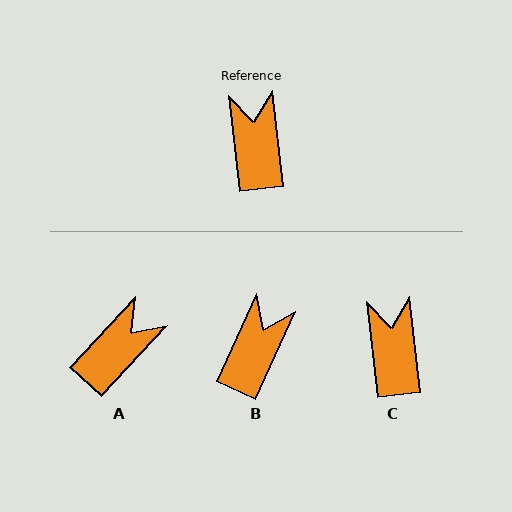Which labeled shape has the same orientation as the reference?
C.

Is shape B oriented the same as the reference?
No, it is off by about 31 degrees.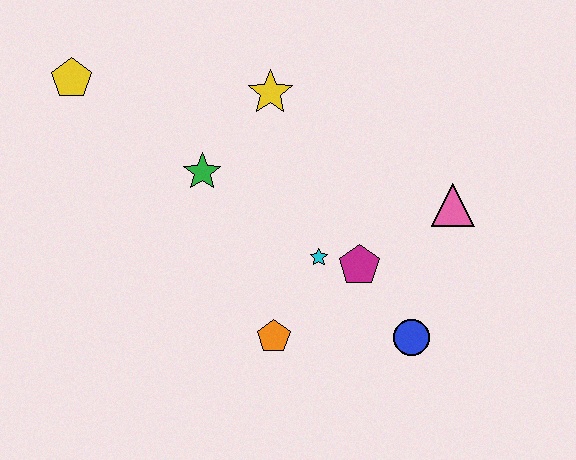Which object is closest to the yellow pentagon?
The green star is closest to the yellow pentagon.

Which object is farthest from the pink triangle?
The yellow pentagon is farthest from the pink triangle.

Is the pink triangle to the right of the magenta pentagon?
Yes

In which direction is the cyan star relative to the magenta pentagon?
The cyan star is to the left of the magenta pentagon.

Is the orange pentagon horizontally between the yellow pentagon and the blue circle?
Yes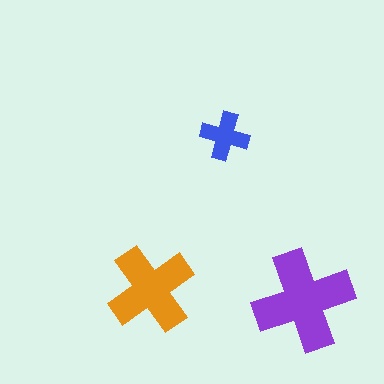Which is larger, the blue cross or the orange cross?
The orange one.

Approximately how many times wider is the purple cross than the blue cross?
About 2 times wider.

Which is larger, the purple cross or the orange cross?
The purple one.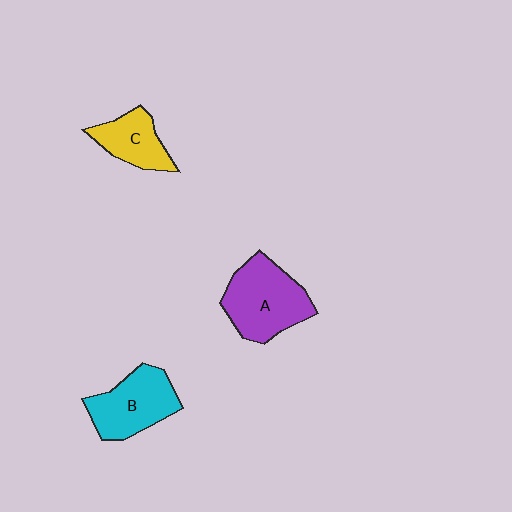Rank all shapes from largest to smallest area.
From largest to smallest: A (purple), B (cyan), C (yellow).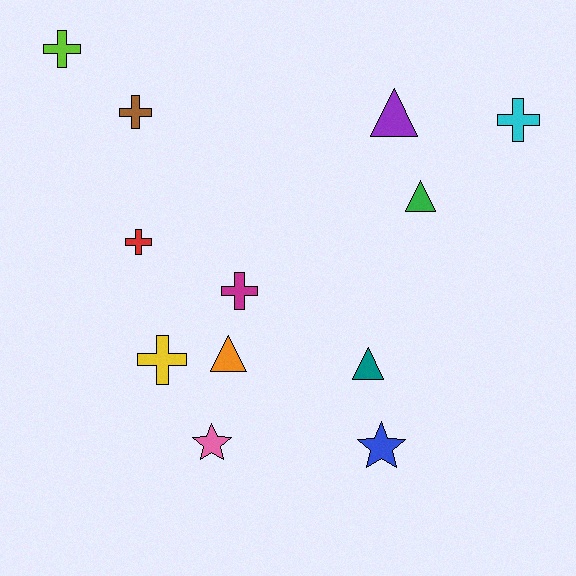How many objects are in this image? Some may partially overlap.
There are 12 objects.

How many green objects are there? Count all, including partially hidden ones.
There is 1 green object.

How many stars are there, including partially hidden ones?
There are 2 stars.